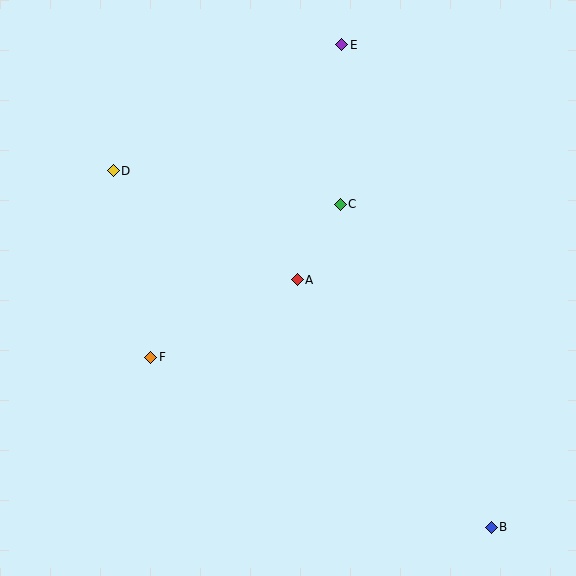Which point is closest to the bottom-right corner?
Point B is closest to the bottom-right corner.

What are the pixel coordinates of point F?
Point F is at (151, 357).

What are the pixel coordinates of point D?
Point D is at (113, 171).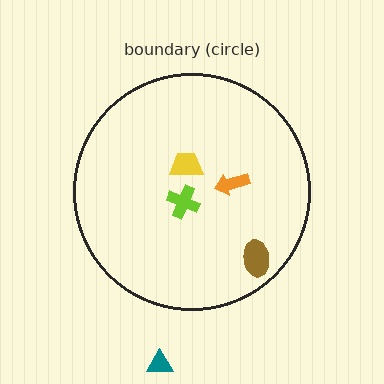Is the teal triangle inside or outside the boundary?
Outside.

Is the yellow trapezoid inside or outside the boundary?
Inside.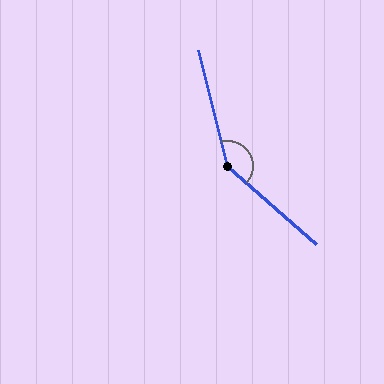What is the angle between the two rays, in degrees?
Approximately 146 degrees.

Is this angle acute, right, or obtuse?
It is obtuse.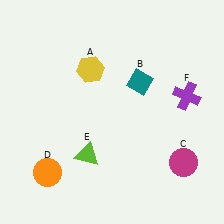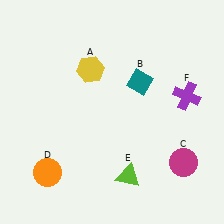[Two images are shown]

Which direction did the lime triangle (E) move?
The lime triangle (E) moved right.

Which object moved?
The lime triangle (E) moved right.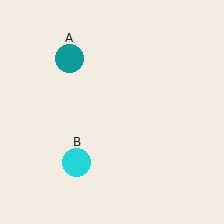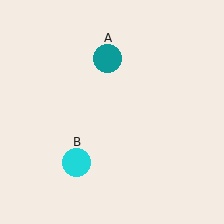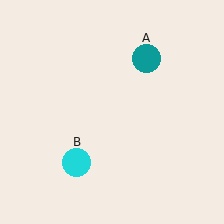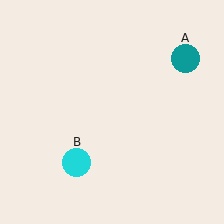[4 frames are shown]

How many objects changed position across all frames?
1 object changed position: teal circle (object A).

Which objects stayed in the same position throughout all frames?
Cyan circle (object B) remained stationary.